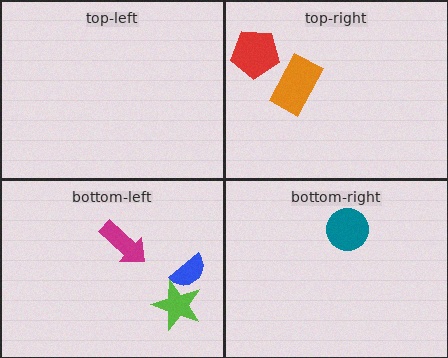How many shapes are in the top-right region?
2.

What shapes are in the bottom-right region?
The teal circle.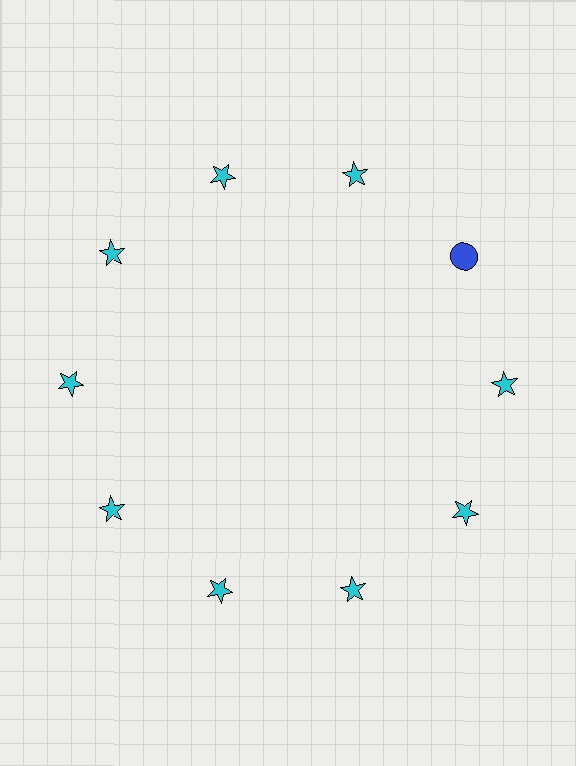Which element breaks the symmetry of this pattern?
The blue circle at roughly the 2 o'clock position breaks the symmetry. All other shapes are cyan stars.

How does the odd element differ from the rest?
It differs in both color (blue instead of cyan) and shape (circle instead of star).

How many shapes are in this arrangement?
There are 10 shapes arranged in a ring pattern.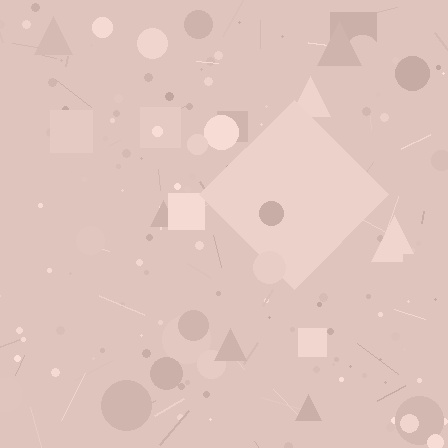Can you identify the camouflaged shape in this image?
The camouflaged shape is a diamond.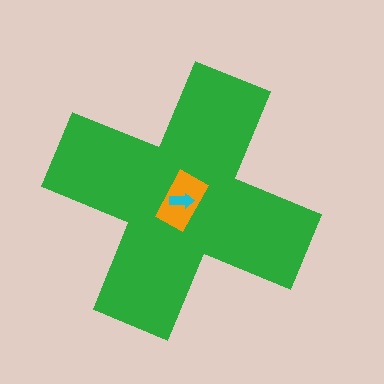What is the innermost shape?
The cyan arrow.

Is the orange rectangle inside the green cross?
Yes.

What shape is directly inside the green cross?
The orange rectangle.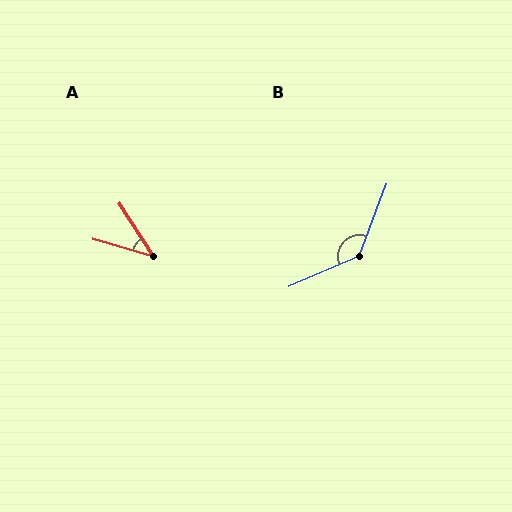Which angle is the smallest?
A, at approximately 41 degrees.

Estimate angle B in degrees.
Approximately 134 degrees.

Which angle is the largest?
B, at approximately 134 degrees.